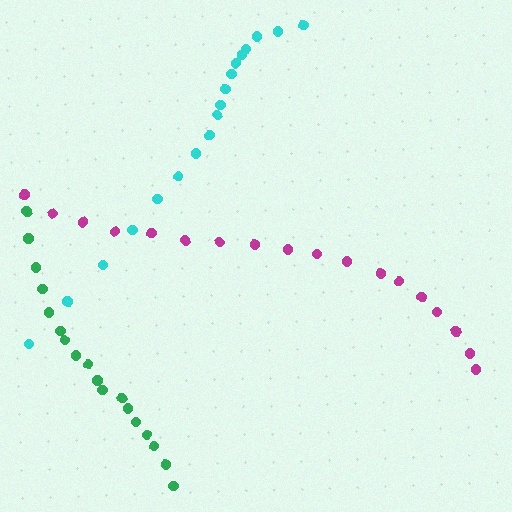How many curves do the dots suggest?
There are 3 distinct paths.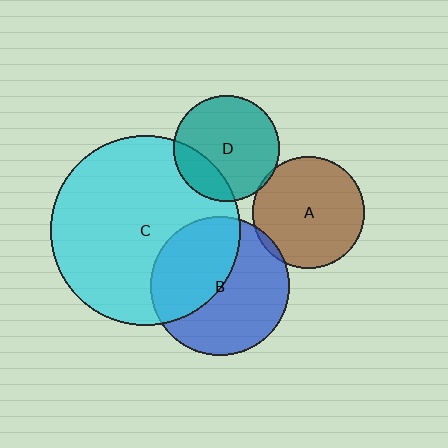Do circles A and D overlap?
Yes.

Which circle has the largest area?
Circle C (cyan).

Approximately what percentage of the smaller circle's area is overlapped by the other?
Approximately 5%.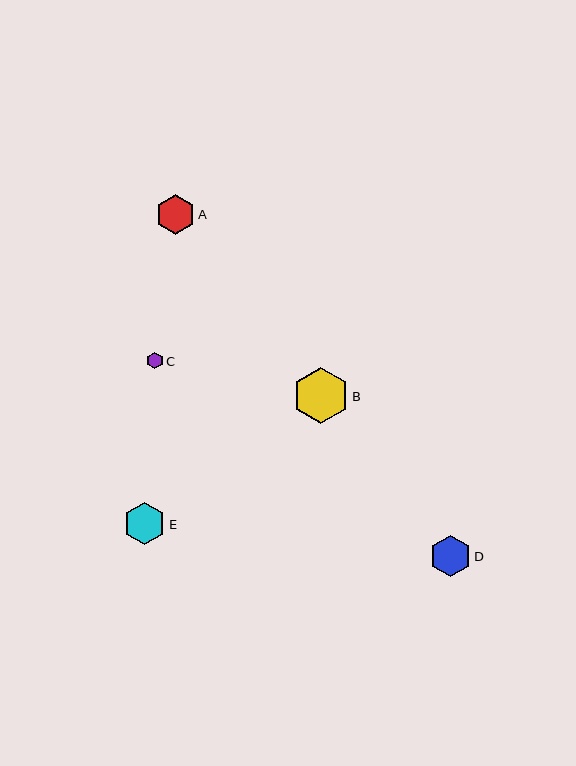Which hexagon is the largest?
Hexagon B is the largest with a size of approximately 56 pixels.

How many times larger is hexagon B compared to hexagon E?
Hexagon B is approximately 1.3 times the size of hexagon E.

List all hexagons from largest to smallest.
From largest to smallest: B, E, D, A, C.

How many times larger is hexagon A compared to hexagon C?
Hexagon A is approximately 2.4 times the size of hexagon C.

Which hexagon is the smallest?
Hexagon C is the smallest with a size of approximately 16 pixels.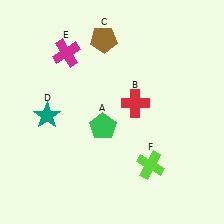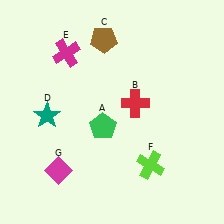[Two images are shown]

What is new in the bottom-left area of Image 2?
A magenta diamond (G) was added in the bottom-left area of Image 2.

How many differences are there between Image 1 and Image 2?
There is 1 difference between the two images.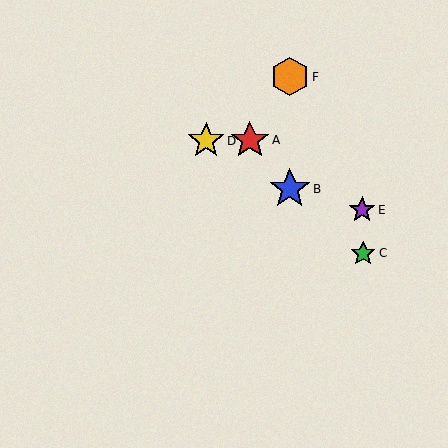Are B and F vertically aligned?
Yes, both are at x≈290.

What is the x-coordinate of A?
Object A is at x≈250.